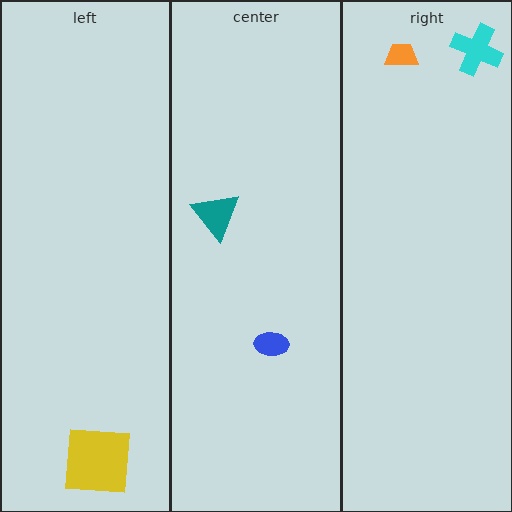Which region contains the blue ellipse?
The center region.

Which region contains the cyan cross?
The right region.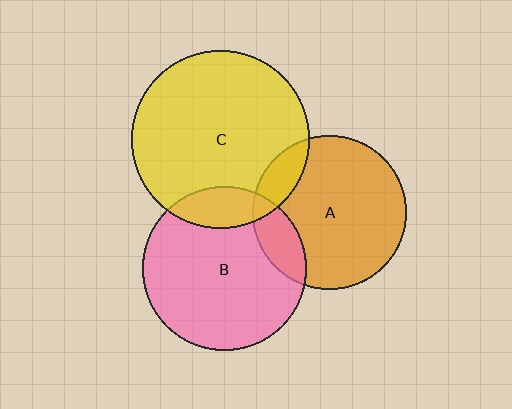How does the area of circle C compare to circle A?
Approximately 1.3 times.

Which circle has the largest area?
Circle C (yellow).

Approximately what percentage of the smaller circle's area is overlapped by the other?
Approximately 15%.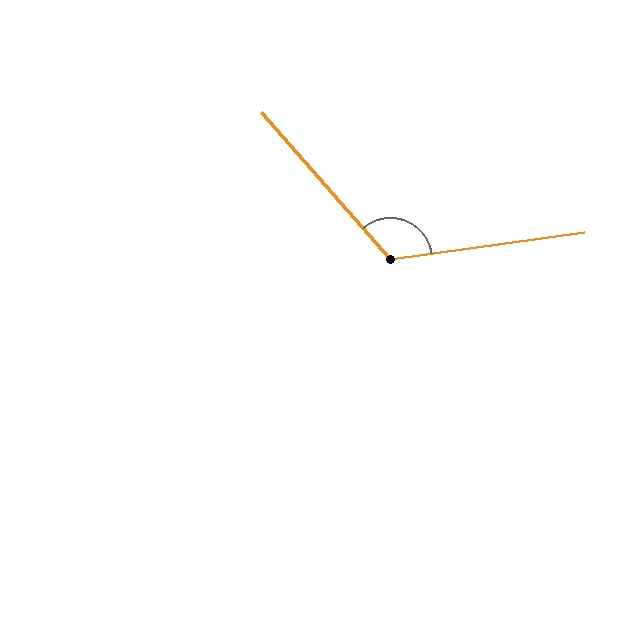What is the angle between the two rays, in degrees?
Approximately 123 degrees.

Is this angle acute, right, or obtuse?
It is obtuse.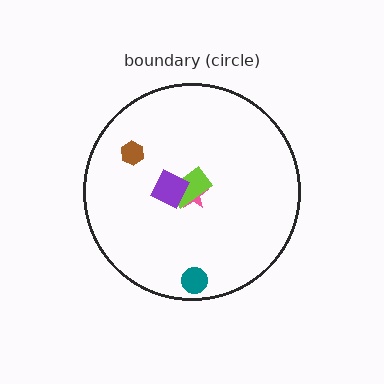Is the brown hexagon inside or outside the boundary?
Inside.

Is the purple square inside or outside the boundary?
Inside.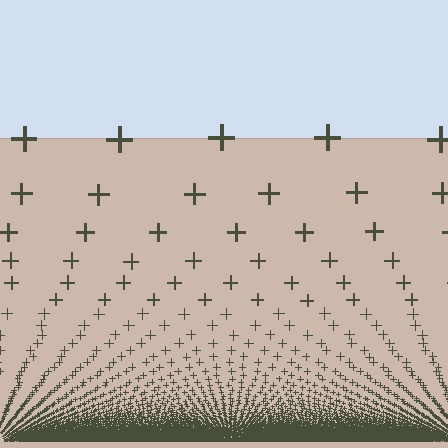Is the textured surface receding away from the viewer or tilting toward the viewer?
The surface appears to tilt toward the viewer. Texture elements get larger and sparser toward the top.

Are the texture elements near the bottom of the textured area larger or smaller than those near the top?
Smaller. The gradient is inverted — elements near the bottom are smaller and denser.